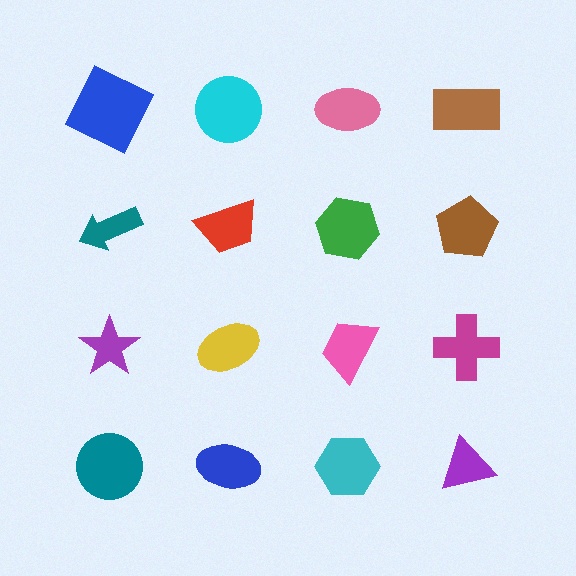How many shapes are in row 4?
4 shapes.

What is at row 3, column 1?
A purple star.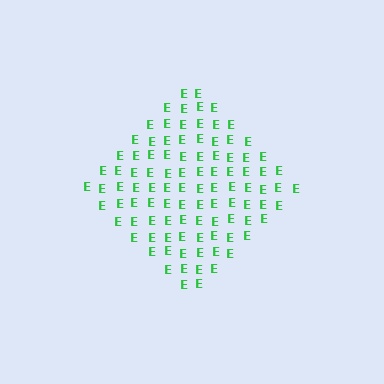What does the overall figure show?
The overall figure shows a diamond.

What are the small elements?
The small elements are letter E's.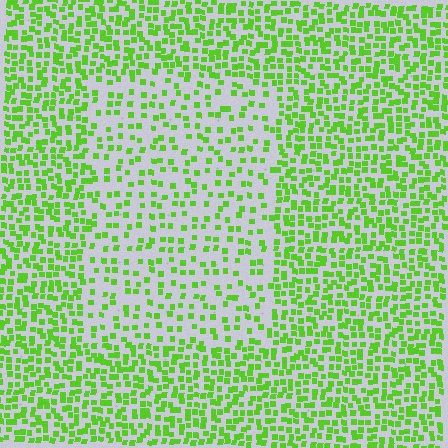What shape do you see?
I see a rectangle.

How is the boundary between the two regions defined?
The boundary is defined by a change in element density (approximately 2.0x ratio). All elements are the same color, size, and shape.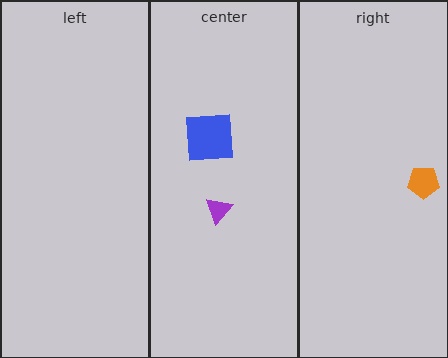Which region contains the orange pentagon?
The right region.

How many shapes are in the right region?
1.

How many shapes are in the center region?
2.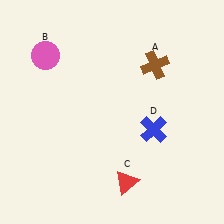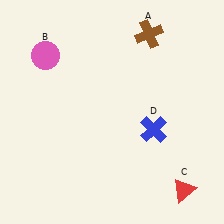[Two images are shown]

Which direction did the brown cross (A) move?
The brown cross (A) moved up.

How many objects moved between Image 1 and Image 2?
2 objects moved between the two images.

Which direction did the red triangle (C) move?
The red triangle (C) moved right.